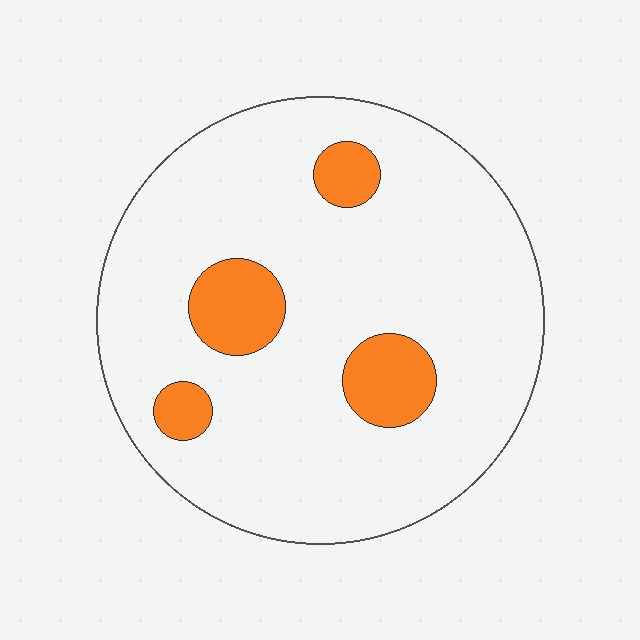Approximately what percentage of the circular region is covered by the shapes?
Approximately 15%.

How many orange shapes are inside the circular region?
4.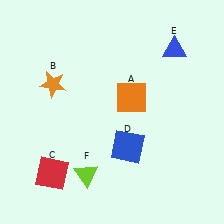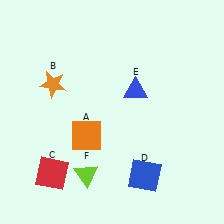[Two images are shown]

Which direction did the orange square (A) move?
The orange square (A) moved left.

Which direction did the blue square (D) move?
The blue square (D) moved down.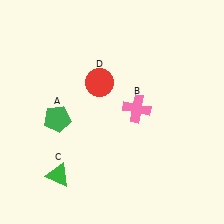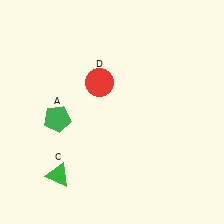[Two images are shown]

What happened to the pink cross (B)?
The pink cross (B) was removed in Image 2. It was in the top-right area of Image 1.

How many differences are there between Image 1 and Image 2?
There is 1 difference between the two images.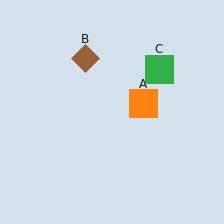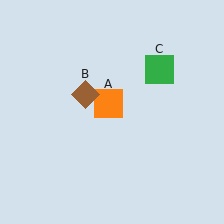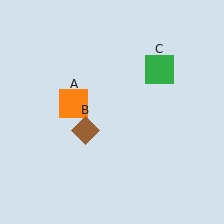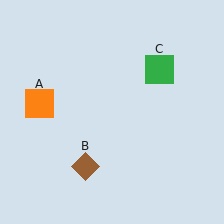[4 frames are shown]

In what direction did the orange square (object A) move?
The orange square (object A) moved left.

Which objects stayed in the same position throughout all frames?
Green square (object C) remained stationary.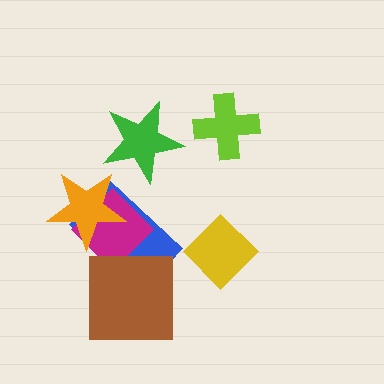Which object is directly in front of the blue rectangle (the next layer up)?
The magenta diamond is directly in front of the blue rectangle.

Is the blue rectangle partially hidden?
Yes, it is partially covered by another shape.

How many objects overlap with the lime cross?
0 objects overlap with the lime cross.